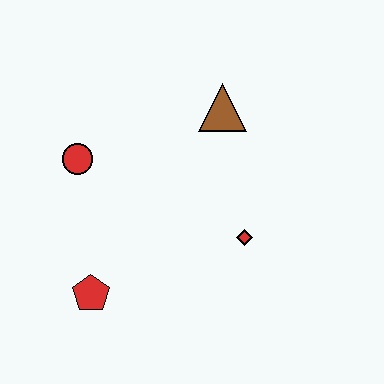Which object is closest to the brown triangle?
The red diamond is closest to the brown triangle.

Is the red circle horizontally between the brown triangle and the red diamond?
No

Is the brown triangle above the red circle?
Yes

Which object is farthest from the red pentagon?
The brown triangle is farthest from the red pentagon.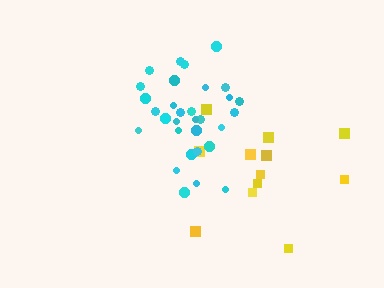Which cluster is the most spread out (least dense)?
Yellow.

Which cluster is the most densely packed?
Cyan.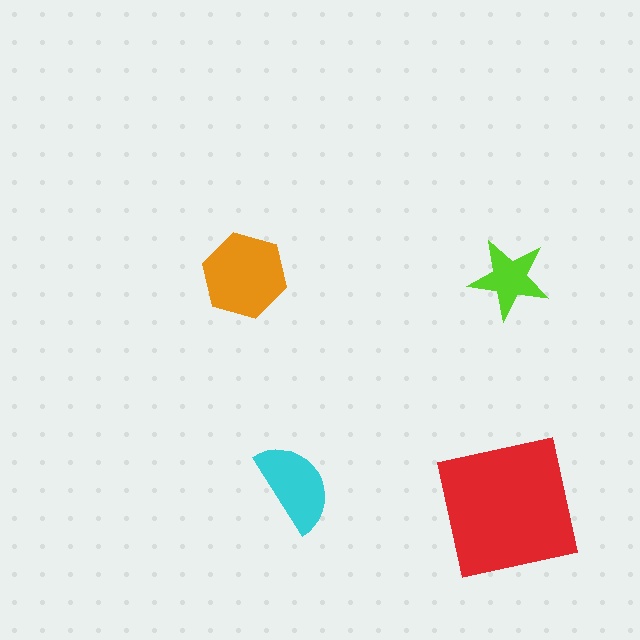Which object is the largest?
The red square.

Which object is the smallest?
The lime star.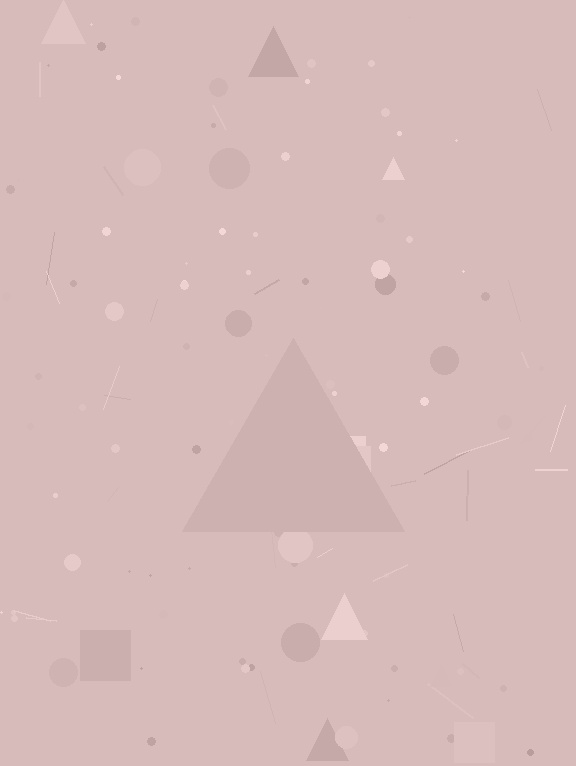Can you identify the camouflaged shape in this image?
The camouflaged shape is a triangle.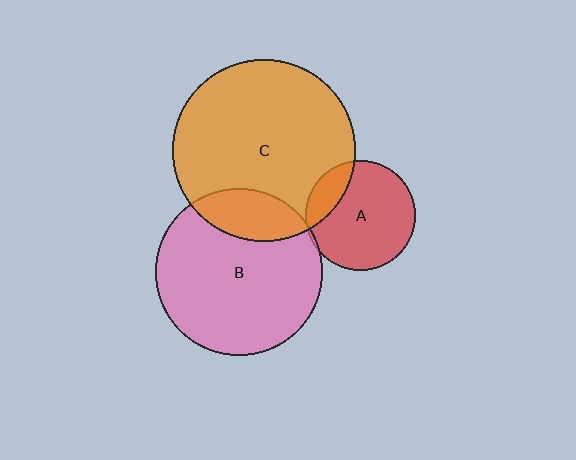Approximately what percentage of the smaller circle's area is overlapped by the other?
Approximately 20%.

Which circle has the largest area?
Circle C (orange).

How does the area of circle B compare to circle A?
Approximately 2.3 times.